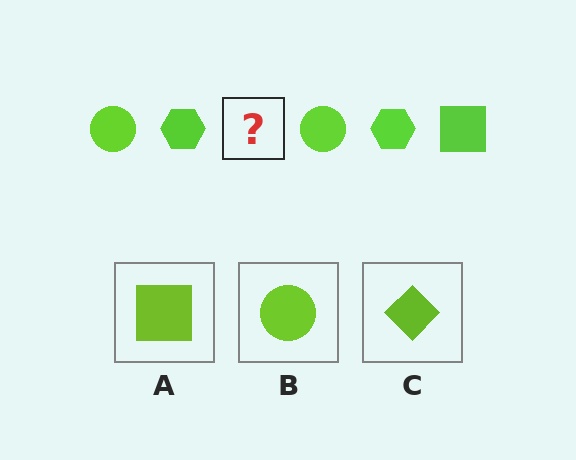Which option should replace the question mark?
Option A.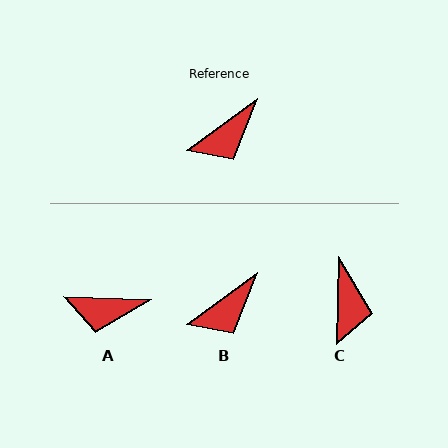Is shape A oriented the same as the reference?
No, it is off by about 38 degrees.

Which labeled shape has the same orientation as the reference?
B.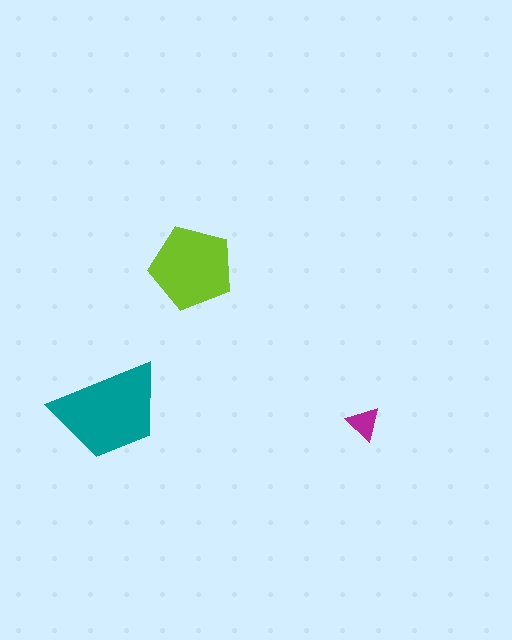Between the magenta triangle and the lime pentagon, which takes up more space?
The lime pentagon.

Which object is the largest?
The teal trapezoid.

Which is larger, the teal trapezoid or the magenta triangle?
The teal trapezoid.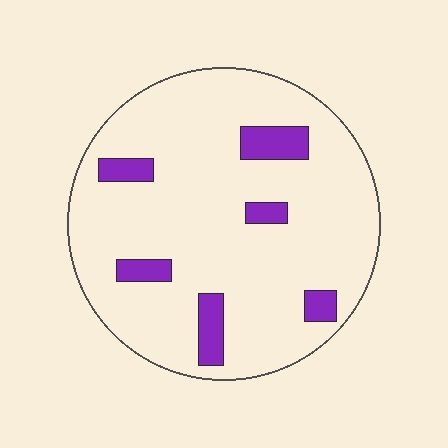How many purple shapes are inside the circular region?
6.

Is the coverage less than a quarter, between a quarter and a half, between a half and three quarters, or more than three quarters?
Less than a quarter.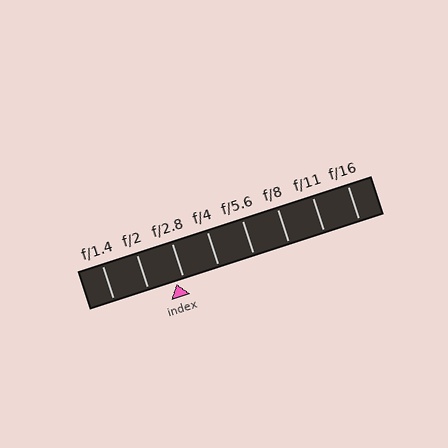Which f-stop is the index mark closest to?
The index mark is closest to f/2.8.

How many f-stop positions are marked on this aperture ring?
There are 8 f-stop positions marked.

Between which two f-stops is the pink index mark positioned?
The index mark is between f/2 and f/2.8.